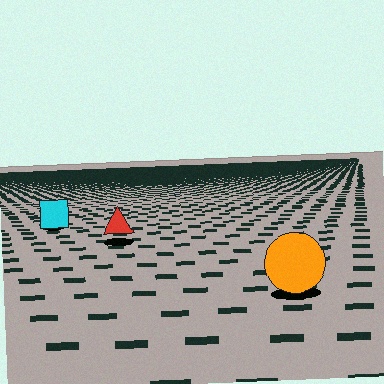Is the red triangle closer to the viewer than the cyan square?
Yes. The red triangle is closer — you can tell from the texture gradient: the ground texture is coarser near it.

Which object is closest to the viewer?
The orange circle is closest. The texture marks near it are larger and more spread out.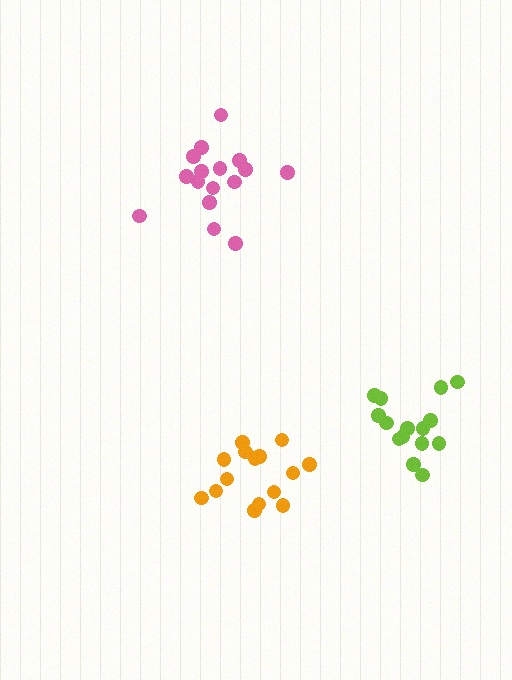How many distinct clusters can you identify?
There are 3 distinct clusters.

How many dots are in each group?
Group 1: 16 dots, Group 2: 16 dots, Group 3: 15 dots (47 total).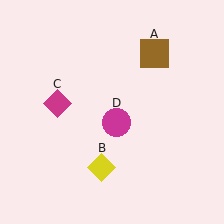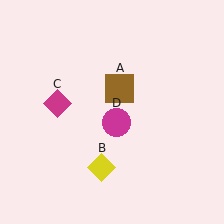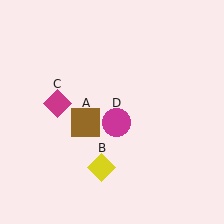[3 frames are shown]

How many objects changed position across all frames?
1 object changed position: brown square (object A).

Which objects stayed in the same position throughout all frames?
Yellow diamond (object B) and magenta diamond (object C) and magenta circle (object D) remained stationary.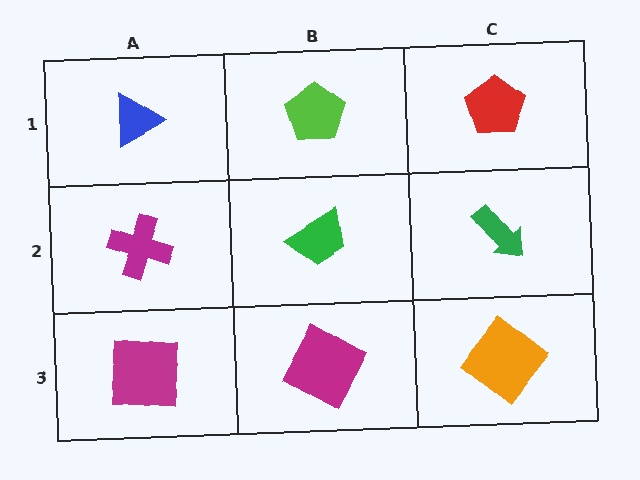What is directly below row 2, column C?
An orange diamond.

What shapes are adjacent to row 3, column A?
A magenta cross (row 2, column A), a magenta square (row 3, column B).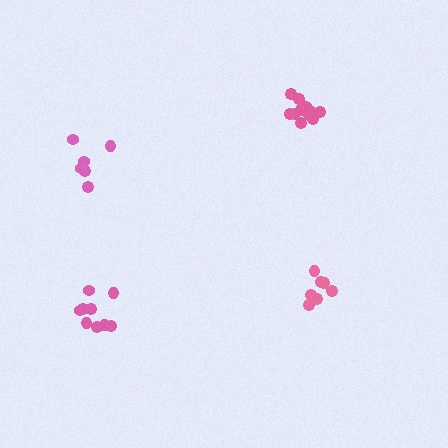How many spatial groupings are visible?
There are 4 spatial groupings.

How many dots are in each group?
Group 1: 9 dots, Group 2: 6 dots, Group 3: 11 dots, Group 4: 7 dots (33 total).